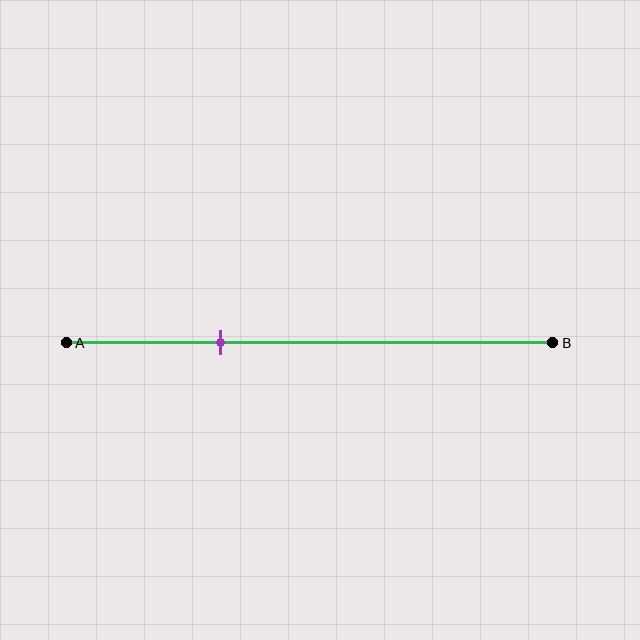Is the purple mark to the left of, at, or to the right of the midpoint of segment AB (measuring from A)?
The purple mark is to the left of the midpoint of segment AB.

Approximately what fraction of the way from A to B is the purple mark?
The purple mark is approximately 30% of the way from A to B.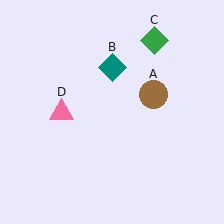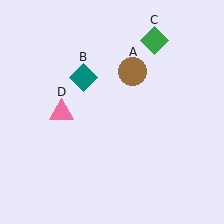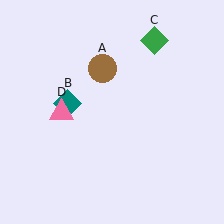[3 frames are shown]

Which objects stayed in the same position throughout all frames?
Green diamond (object C) and pink triangle (object D) remained stationary.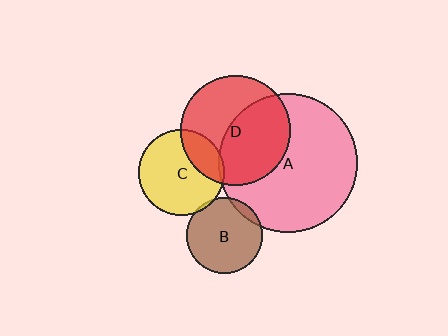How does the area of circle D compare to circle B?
Approximately 2.1 times.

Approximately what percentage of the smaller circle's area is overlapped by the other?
Approximately 5%.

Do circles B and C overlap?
Yes.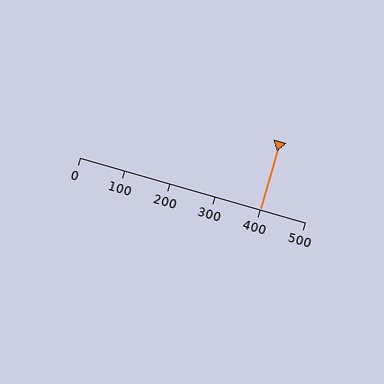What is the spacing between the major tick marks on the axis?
The major ticks are spaced 100 apart.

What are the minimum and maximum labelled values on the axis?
The axis runs from 0 to 500.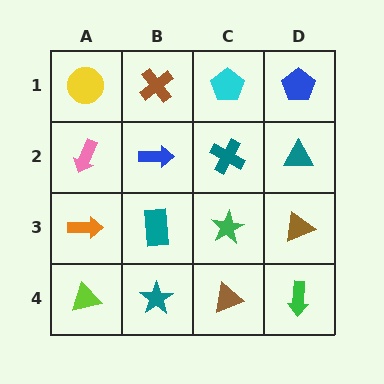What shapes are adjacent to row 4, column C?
A green star (row 3, column C), a teal star (row 4, column B), a green arrow (row 4, column D).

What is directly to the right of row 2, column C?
A teal triangle.